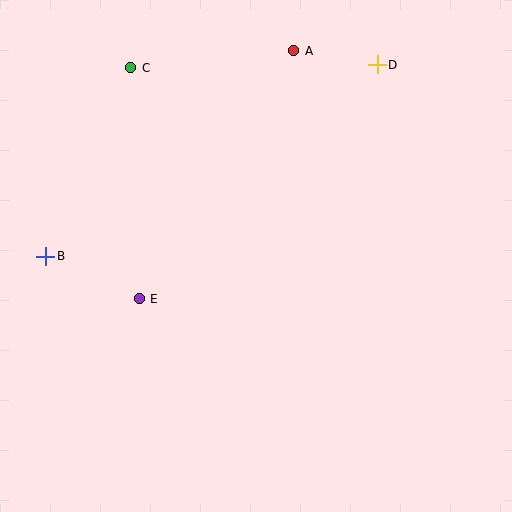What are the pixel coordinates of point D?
Point D is at (377, 65).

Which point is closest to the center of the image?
Point E at (139, 299) is closest to the center.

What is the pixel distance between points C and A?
The distance between C and A is 164 pixels.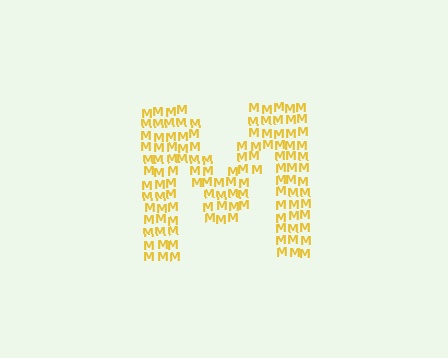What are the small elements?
The small elements are letter M's.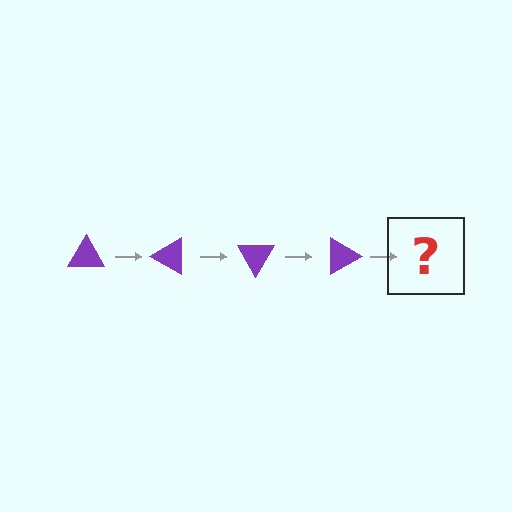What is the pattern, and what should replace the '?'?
The pattern is that the triangle rotates 30 degrees each step. The '?' should be a purple triangle rotated 120 degrees.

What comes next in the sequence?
The next element should be a purple triangle rotated 120 degrees.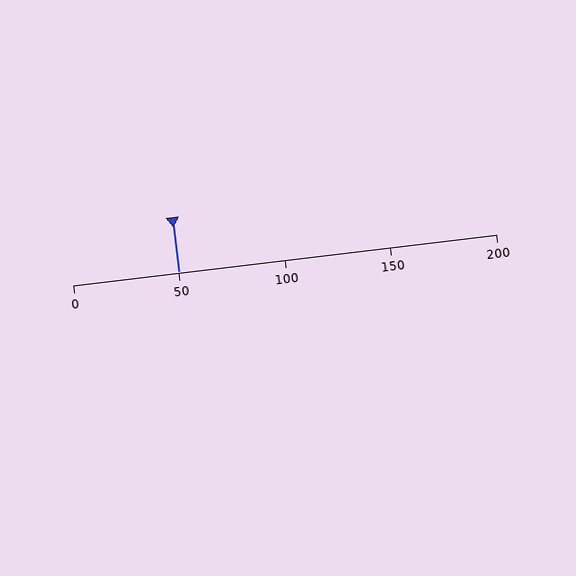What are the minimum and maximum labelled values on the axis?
The axis runs from 0 to 200.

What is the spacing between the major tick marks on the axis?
The major ticks are spaced 50 apart.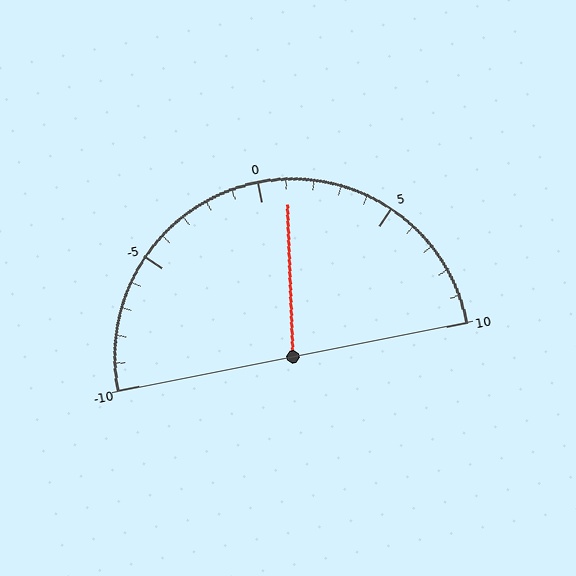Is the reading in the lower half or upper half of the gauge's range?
The reading is in the upper half of the range (-10 to 10).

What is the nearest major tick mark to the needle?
The nearest major tick mark is 0.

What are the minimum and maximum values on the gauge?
The gauge ranges from -10 to 10.